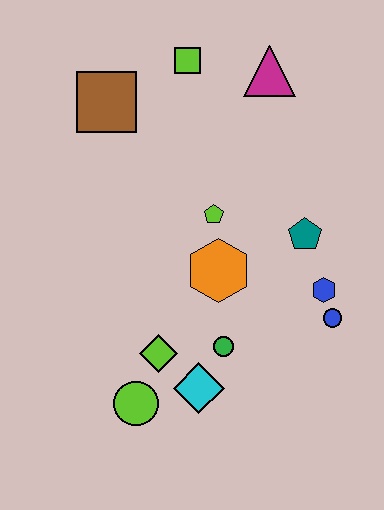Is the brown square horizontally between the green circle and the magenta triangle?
No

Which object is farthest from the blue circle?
The brown square is farthest from the blue circle.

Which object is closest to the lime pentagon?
The orange hexagon is closest to the lime pentagon.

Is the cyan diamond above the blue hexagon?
No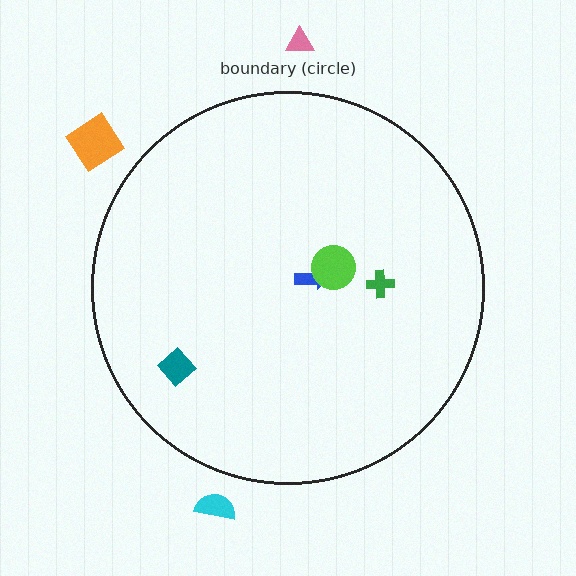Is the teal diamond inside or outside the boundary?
Inside.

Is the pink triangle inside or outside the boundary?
Outside.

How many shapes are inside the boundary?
4 inside, 3 outside.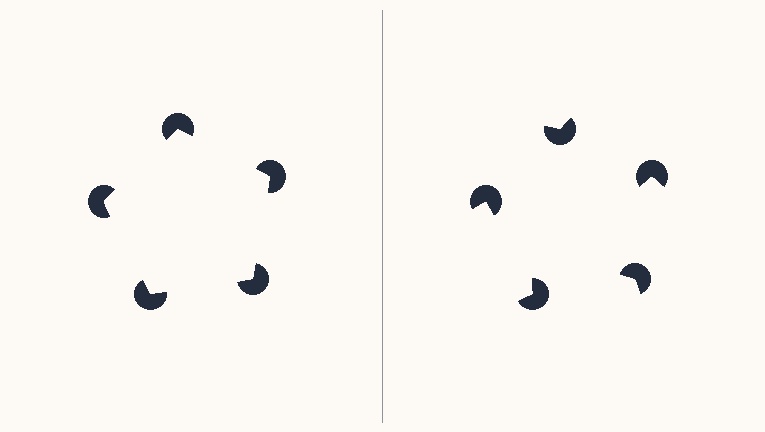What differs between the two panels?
The pac-man discs are positioned identically on both sides; only the wedge orientations differ. On the left they align to a pentagon; on the right they are misaligned.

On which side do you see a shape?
An illusory pentagon appears on the left side. On the right side the wedge cuts are rotated, so no coherent shape forms.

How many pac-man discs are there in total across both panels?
10 — 5 on each side.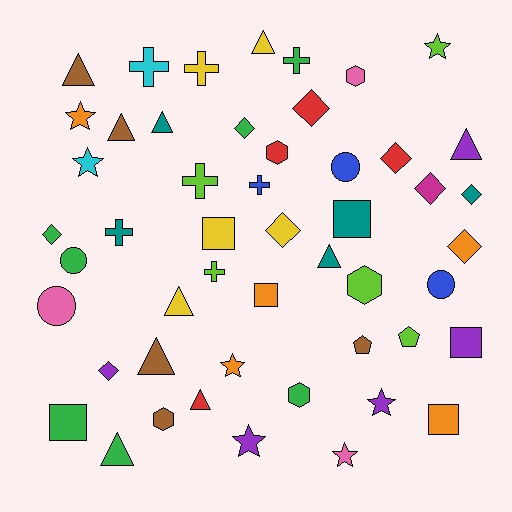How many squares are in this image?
There are 6 squares.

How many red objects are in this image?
There are 4 red objects.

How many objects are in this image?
There are 50 objects.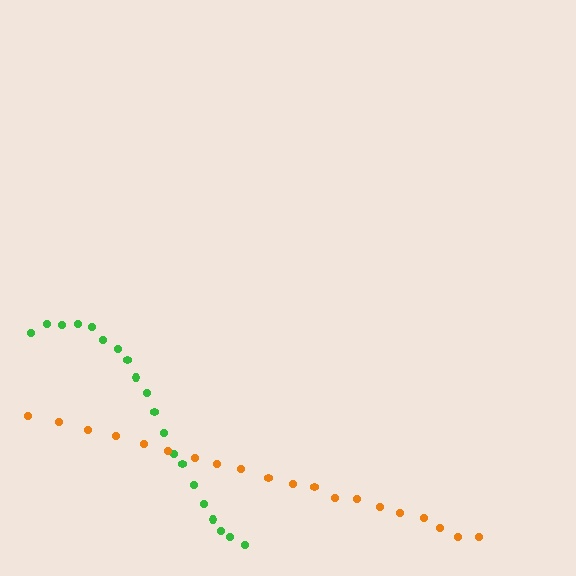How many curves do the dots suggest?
There are 2 distinct paths.